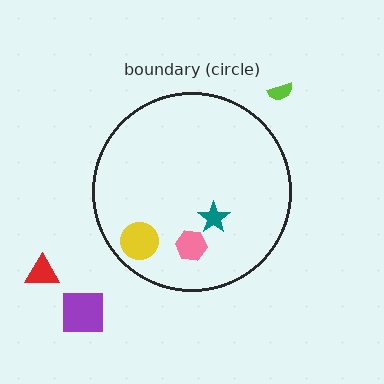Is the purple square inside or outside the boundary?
Outside.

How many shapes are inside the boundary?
3 inside, 3 outside.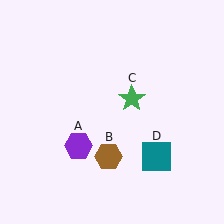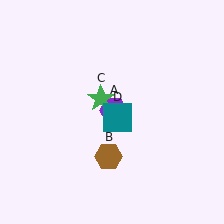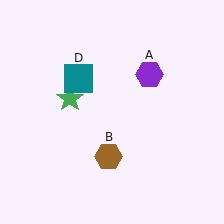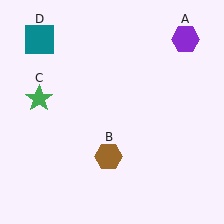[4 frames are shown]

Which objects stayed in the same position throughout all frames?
Brown hexagon (object B) remained stationary.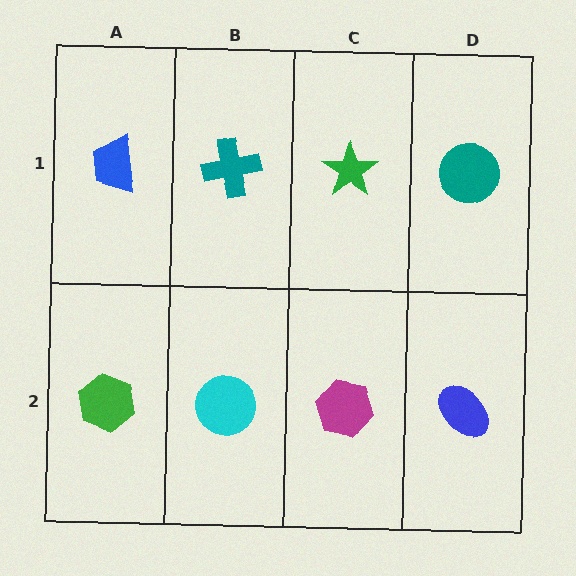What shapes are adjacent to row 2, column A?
A blue trapezoid (row 1, column A), a cyan circle (row 2, column B).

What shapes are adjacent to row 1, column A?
A green hexagon (row 2, column A), a teal cross (row 1, column B).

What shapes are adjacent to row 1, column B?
A cyan circle (row 2, column B), a blue trapezoid (row 1, column A), a green star (row 1, column C).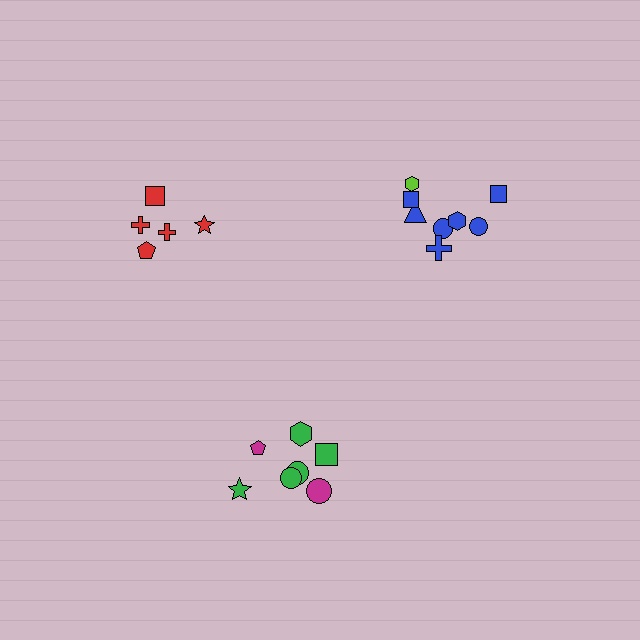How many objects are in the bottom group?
There are 7 objects.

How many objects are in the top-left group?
There are 5 objects.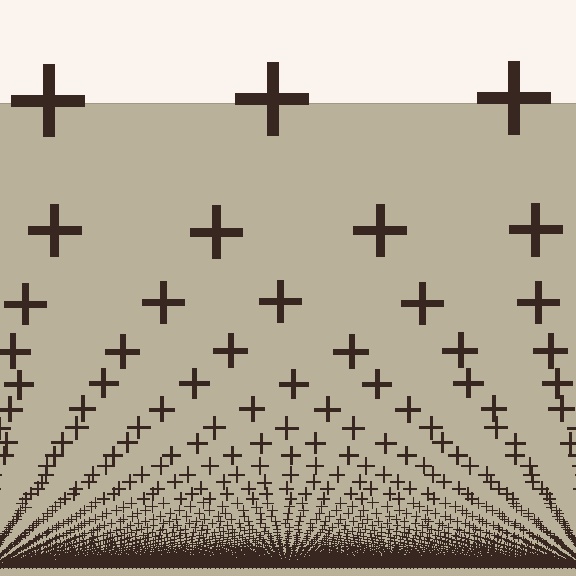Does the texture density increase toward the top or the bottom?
Density increases toward the bottom.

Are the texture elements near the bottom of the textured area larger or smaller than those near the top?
Smaller. The gradient is inverted — elements near the bottom are smaller and denser.